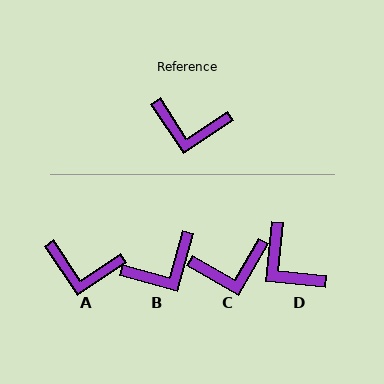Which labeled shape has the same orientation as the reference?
A.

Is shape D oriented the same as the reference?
No, it is off by about 40 degrees.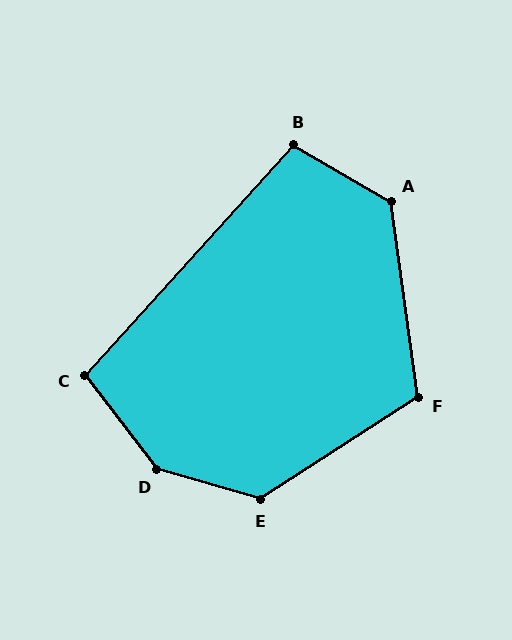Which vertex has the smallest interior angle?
C, at approximately 101 degrees.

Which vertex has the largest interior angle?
D, at approximately 143 degrees.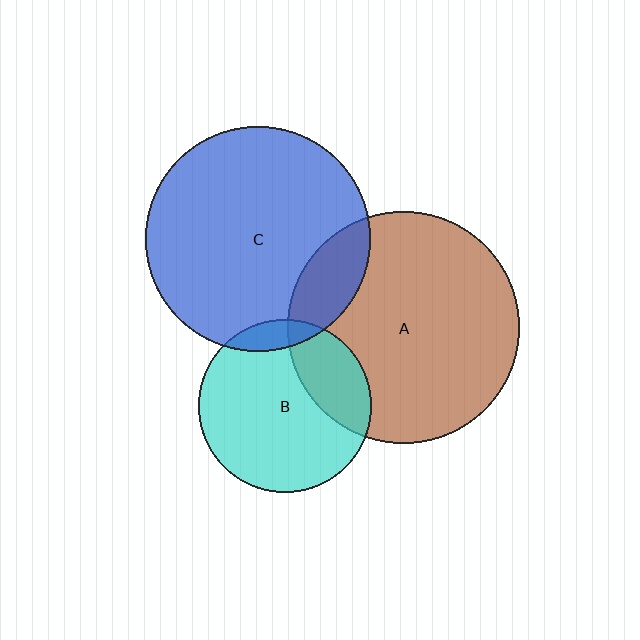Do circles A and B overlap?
Yes.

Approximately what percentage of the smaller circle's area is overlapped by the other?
Approximately 25%.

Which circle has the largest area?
Circle A (brown).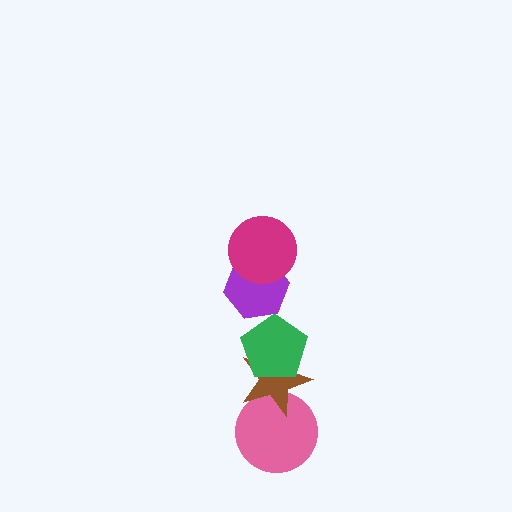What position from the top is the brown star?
The brown star is 4th from the top.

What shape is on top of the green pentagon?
The purple hexagon is on top of the green pentagon.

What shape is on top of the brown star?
The green pentagon is on top of the brown star.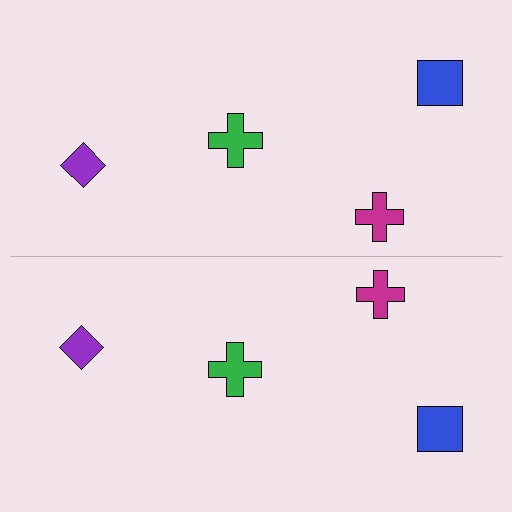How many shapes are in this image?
There are 8 shapes in this image.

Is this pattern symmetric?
Yes, this pattern has bilateral (reflection) symmetry.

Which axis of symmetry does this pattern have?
The pattern has a horizontal axis of symmetry running through the center of the image.